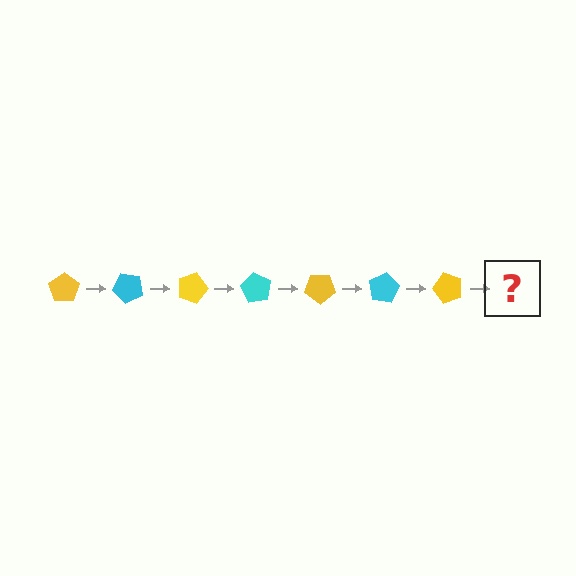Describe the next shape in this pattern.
It should be a cyan pentagon, rotated 315 degrees from the start.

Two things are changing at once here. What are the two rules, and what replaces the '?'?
The two rules are that it rotates 45 degrees each step and the color cycles through yellow and cyan. The '?' should be a cyan pentagon, rotated 315 degrees from the start.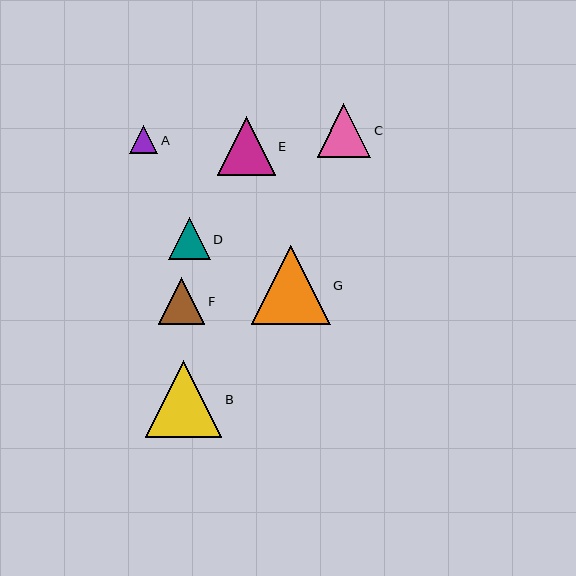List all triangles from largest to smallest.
From largest to smallest: G, B, E, C, F, D, A.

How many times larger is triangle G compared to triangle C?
Triangle G is approximately 1.5 times the size of triangle C.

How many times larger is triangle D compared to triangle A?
Triangle D is approximately 1.5 times the size of triangle A.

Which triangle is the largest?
Triangle G is the largest with a size of approximately 79 pixels.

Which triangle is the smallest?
Triangle A is the smallest with a size of approximately 28 pixels.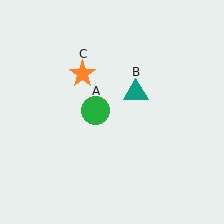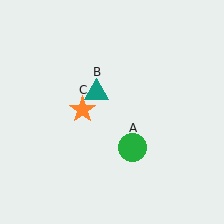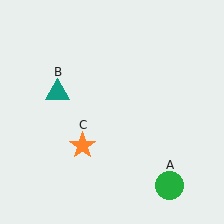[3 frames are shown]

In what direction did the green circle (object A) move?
The green circle (object A) moved down and to the right.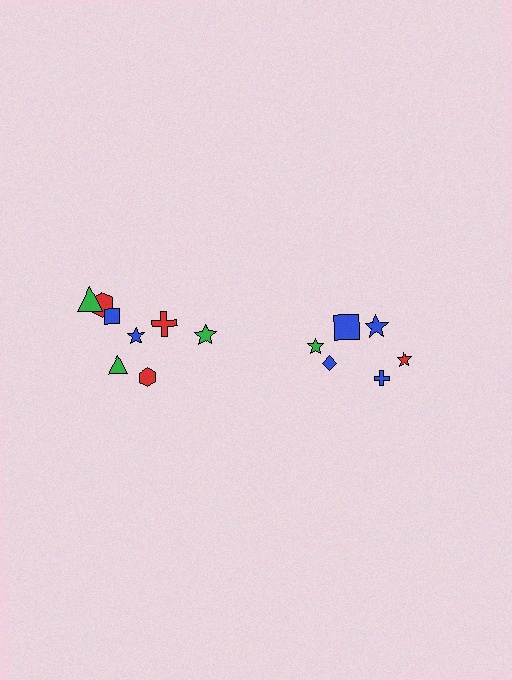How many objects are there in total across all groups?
There are 14 objects.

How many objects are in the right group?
There are 6 objects.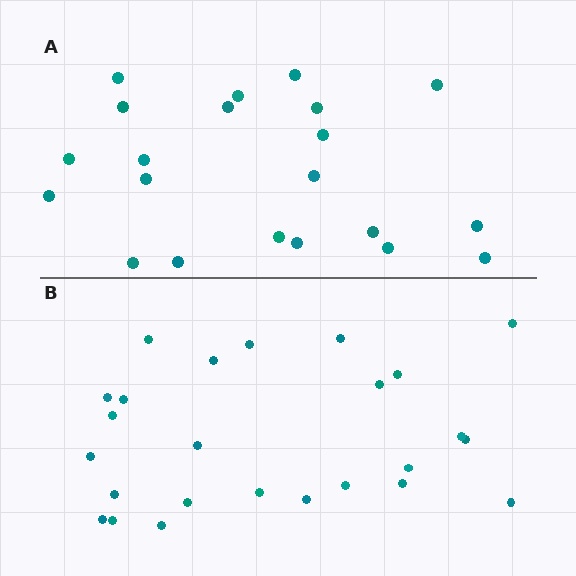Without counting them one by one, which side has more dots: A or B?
Region B (the bottom region) has more dots.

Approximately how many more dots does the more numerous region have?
Region B has about 4 more dots than region A.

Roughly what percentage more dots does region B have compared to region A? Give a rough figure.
About 20% more.